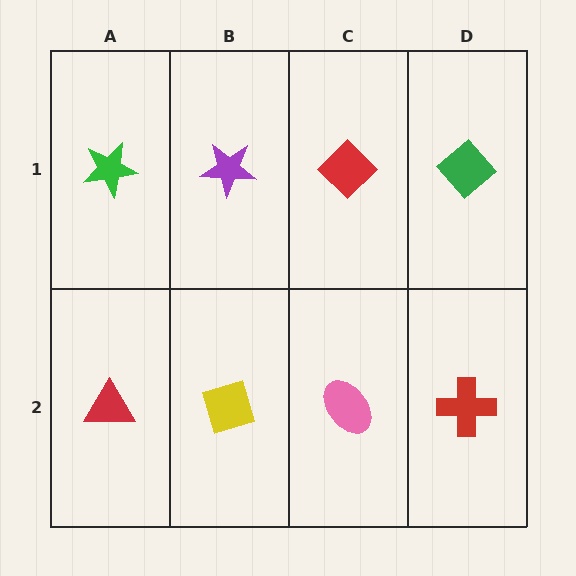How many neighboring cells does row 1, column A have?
2.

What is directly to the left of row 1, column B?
A green star.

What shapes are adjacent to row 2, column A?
A green star (row 1, column A), a yellow diamond (row 2, column B).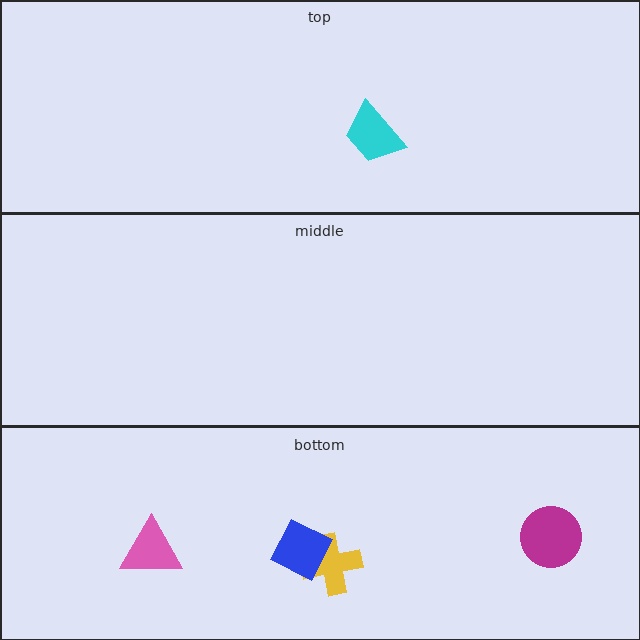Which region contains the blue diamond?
The bottom region.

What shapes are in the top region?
The cyan trapezoid.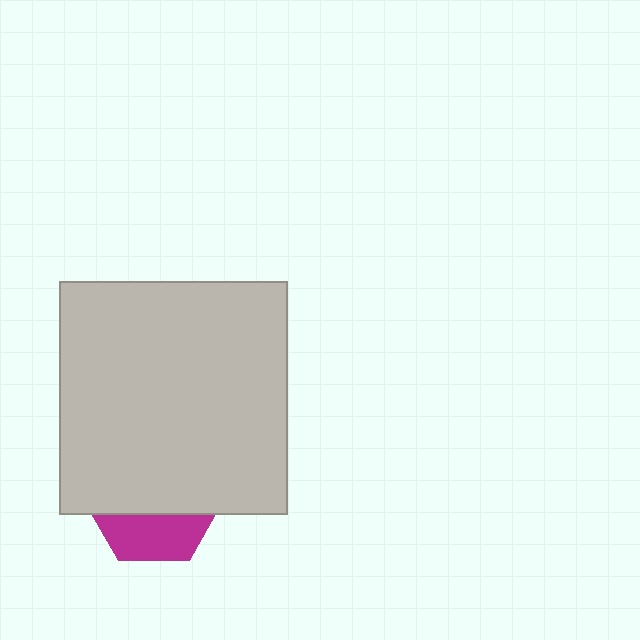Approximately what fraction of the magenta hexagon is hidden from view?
Roughly 66% of the magenta hexagon is hidden behind the light gray rectangle.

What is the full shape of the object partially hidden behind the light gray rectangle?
The partially hidden object is a magenta hexagon.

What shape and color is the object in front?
The object in front is a light gray rectangle.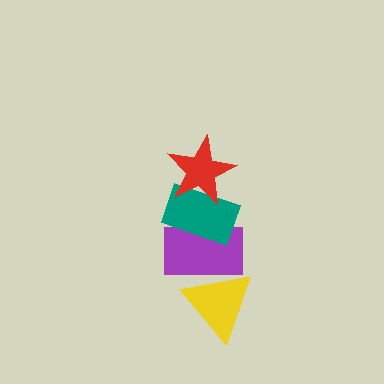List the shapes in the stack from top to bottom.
From top to bottom: the red star, the teal rectangle, the purple rectangle, the yellow triangle.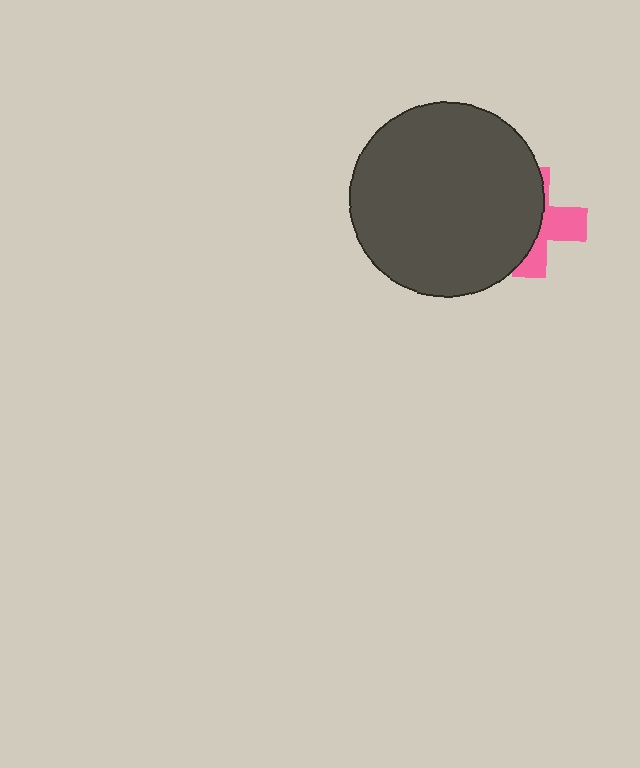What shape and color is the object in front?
The object in front is a dark gray circle.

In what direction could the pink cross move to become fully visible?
The pink cross could move right. That would shift it out from behind the dark gray circle entirely.